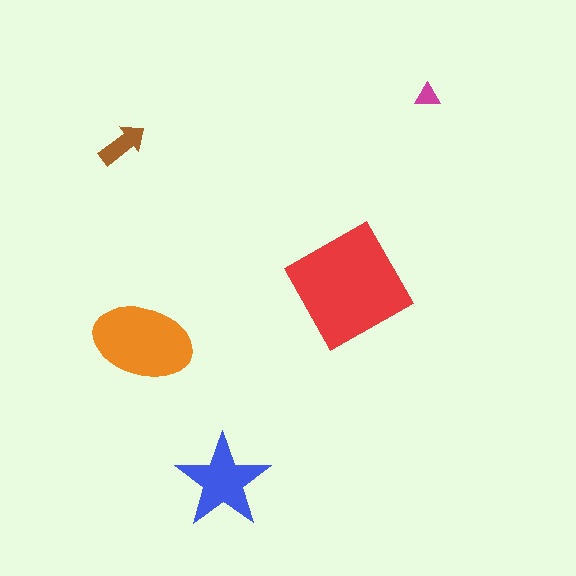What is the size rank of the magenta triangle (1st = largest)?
5th.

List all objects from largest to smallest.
The red square, the orange ellipse, the blue star, the brown arrow, the magenta triangle.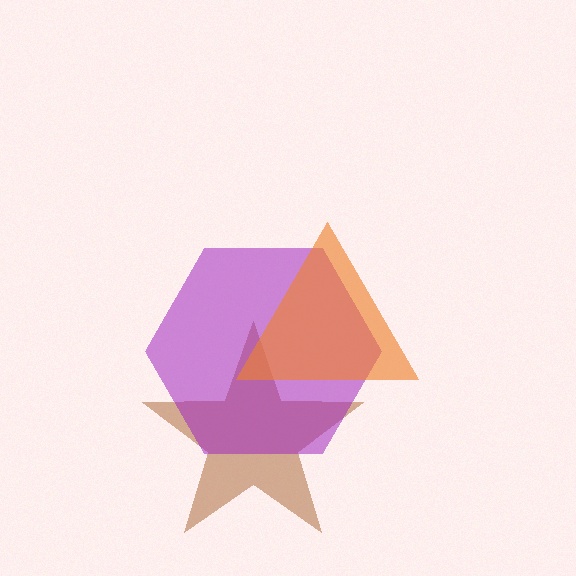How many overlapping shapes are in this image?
There are 3 overlapping shapes in the image.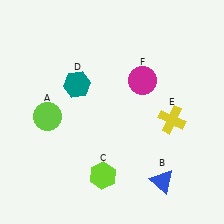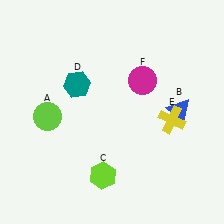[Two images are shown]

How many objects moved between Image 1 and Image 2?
1 object moved between the two images.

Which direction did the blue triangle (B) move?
The blue triangle (B) moved up.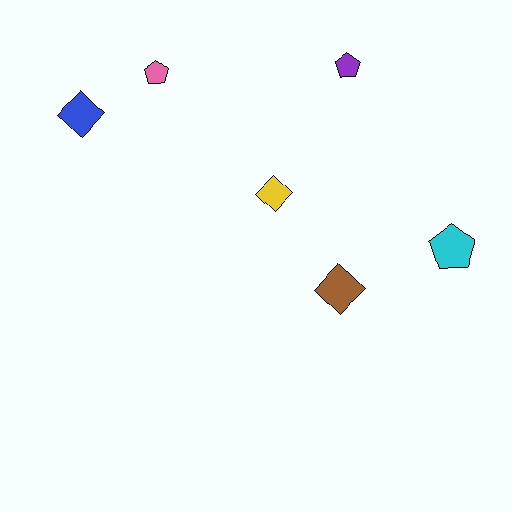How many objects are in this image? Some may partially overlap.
There are 6 objects.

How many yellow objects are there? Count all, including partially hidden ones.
There is 1 yellow object.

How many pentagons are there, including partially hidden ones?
There are 3 pentagons.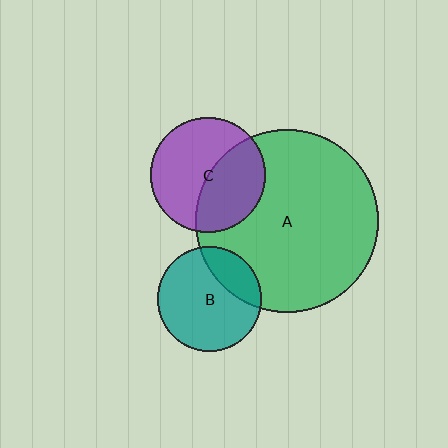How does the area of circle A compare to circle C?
Approximately 2.5 times.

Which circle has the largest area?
Circle A (green).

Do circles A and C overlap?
Yes.